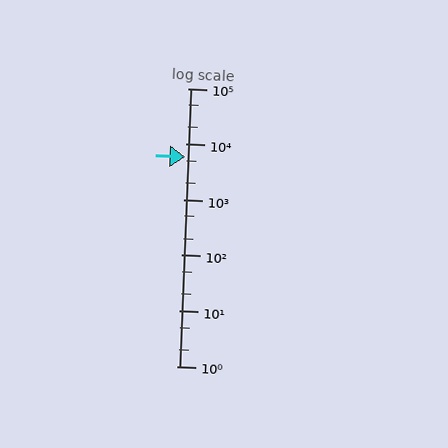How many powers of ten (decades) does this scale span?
The scale spans 5 decades, from 1 to 100000.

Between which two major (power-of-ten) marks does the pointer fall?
The pointer is between 1000 and 10000.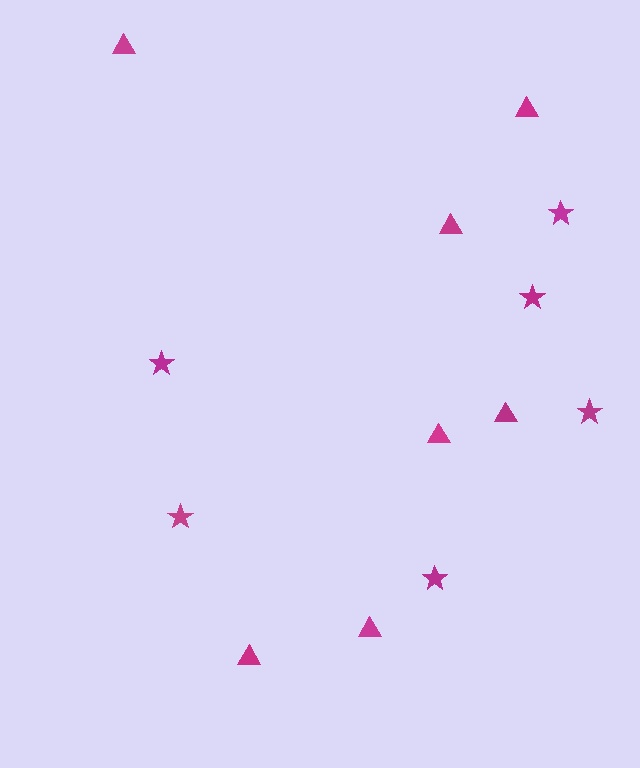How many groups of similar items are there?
There are 2 groups: one group of stars (6) and one group of triangles (7).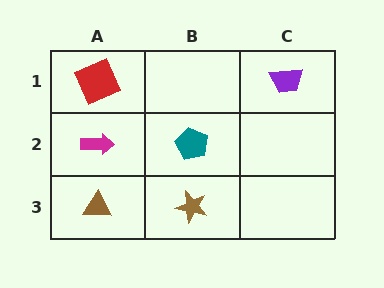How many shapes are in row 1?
2 shapes.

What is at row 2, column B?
A teal pentagon.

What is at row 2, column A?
A magenta arrow.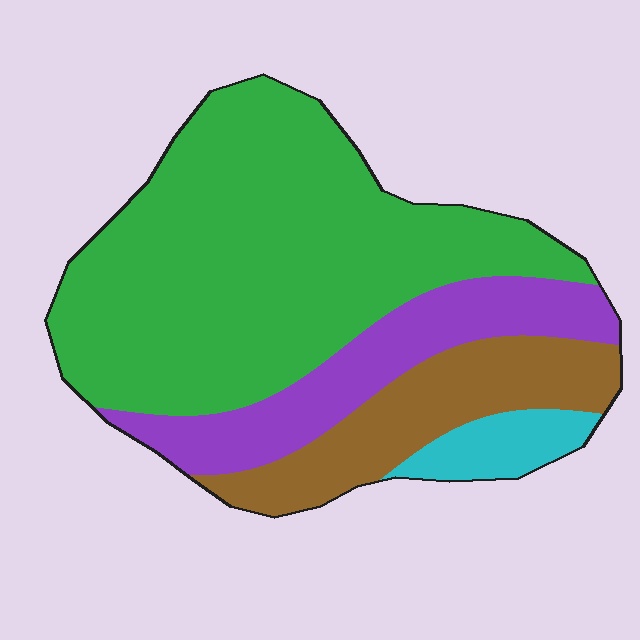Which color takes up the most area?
Green, at roughly 60%.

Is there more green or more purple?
Green.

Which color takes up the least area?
Cyan, at roughly 5%.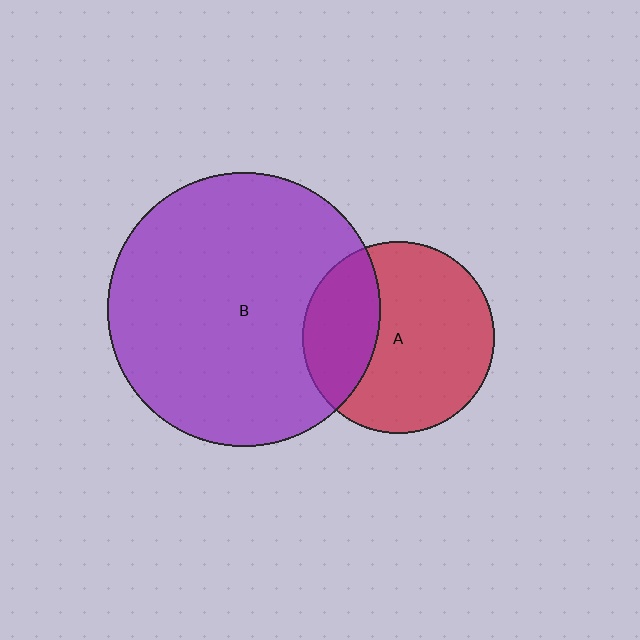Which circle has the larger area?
Circle B (purple).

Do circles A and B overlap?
Yes.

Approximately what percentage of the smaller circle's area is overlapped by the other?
Approximately 30%.